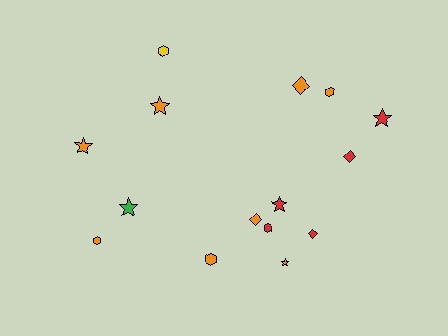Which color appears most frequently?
Orange, with 8 objects.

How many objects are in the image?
There are 15 objects.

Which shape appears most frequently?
Star, with 6 objects.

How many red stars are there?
There are 2 red stars.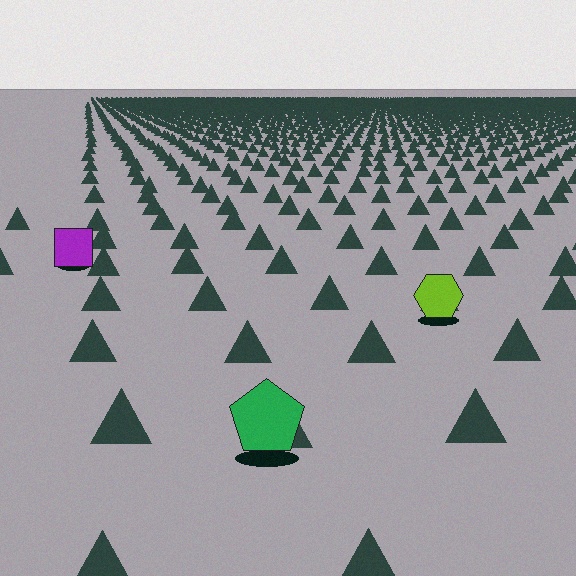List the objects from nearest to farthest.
From nearest to farthest: the green pentagon, the lime hexagon, the purple square.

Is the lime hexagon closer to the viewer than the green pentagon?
No. The green pentagon is closer — you can tell from the texture gradient: the ground texture is coarser near it.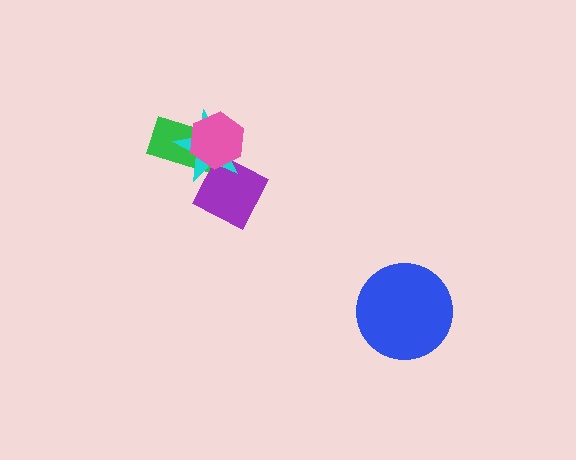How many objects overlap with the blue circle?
0 objects overlap with the blue circle.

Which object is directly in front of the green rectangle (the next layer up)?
The cyan star is directly in front of the green rectangle.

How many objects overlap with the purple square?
1 object overlaps with the purple square.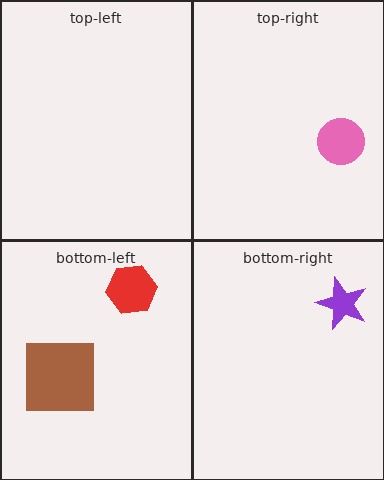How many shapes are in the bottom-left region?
2.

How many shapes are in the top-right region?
1.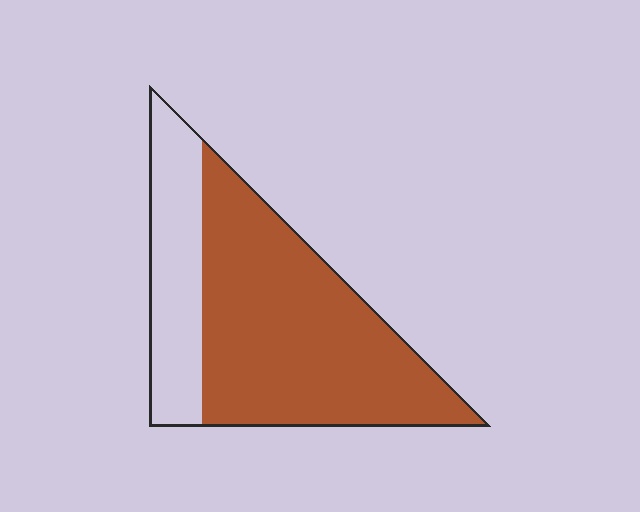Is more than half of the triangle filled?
Yes.